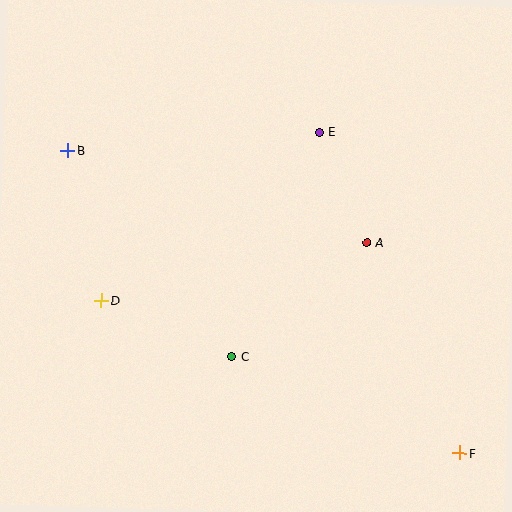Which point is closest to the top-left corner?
Point B is closest to the top-left corner.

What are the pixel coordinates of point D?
Point D is at (101, 301).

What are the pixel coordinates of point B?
Point B is at (68, 150).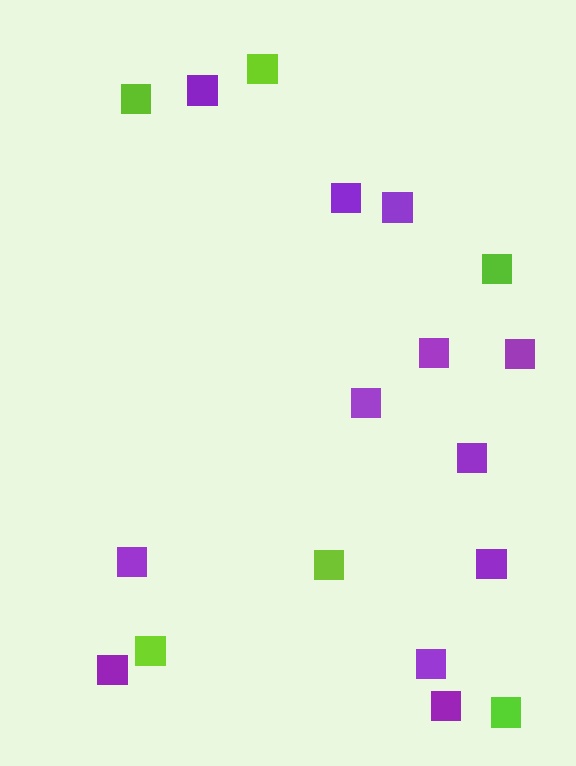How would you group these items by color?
There are 2 groups: one group of purple squares (12) and one group of lime squares (6).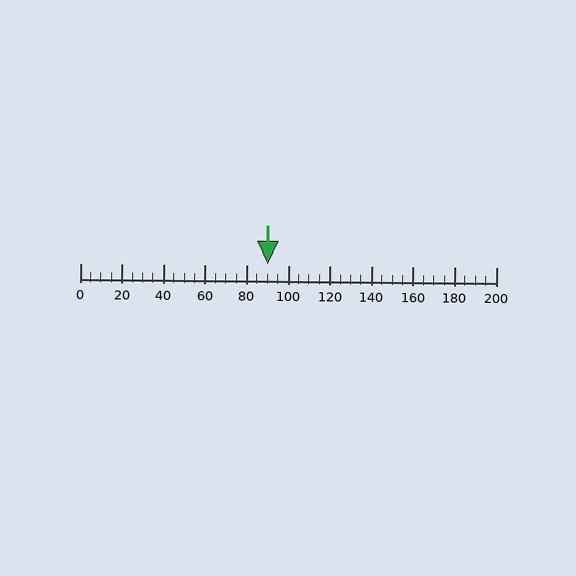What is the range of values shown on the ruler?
The ruler shows values from 0 to 200.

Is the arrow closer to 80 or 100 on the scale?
The arrow is closer to 100.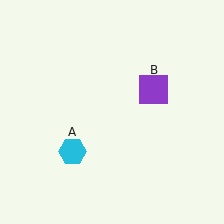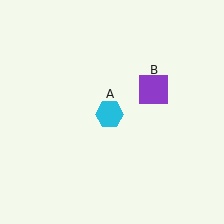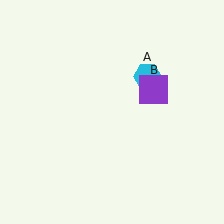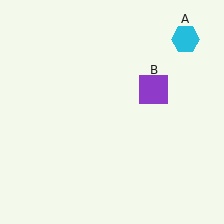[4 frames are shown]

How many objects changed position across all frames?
1 object changed position: cyan hexagon (object A).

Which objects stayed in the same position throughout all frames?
Purple square (object B) remained stationary.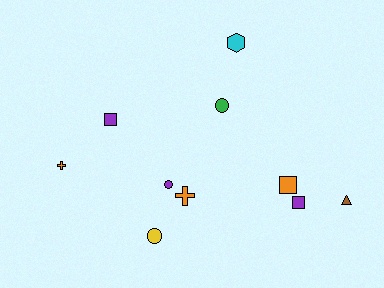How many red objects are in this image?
There are no red objects.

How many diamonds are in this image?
There are no diamonds.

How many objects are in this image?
There are 10 objects.